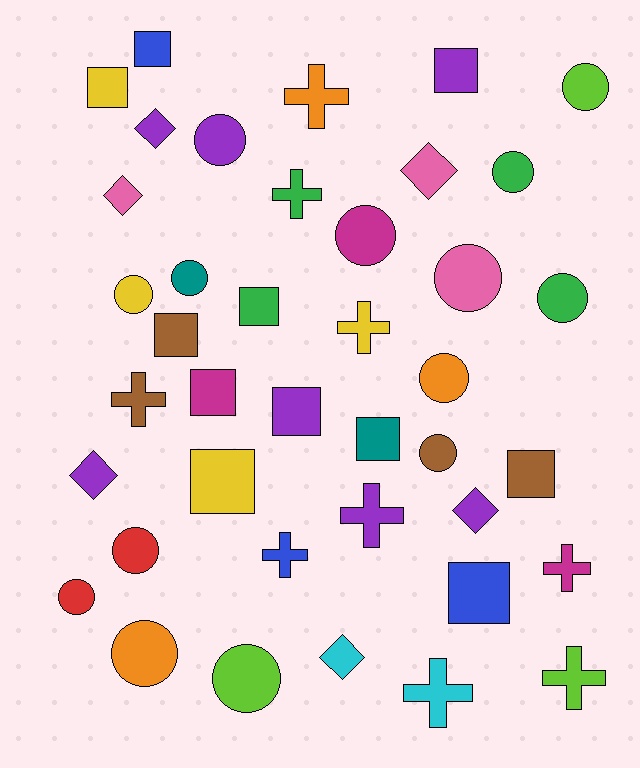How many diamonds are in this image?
There are 6 diamonds.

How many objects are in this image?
There are 40 objects.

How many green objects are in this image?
There are 4 green objects.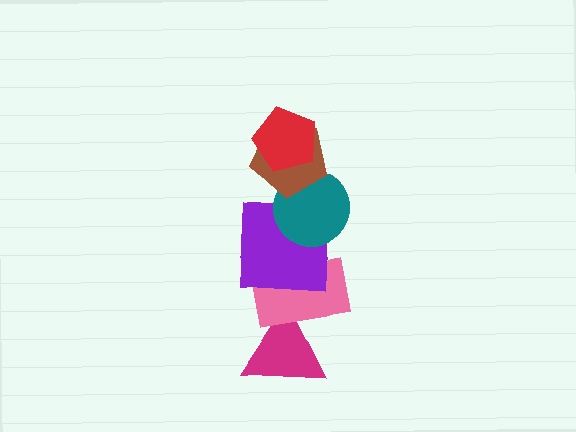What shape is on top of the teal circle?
The brown pentagon is on top of the teal circle.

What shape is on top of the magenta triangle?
The pink rectangle is on top of the magenta triangle.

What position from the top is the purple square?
The purple square is 4th from the top.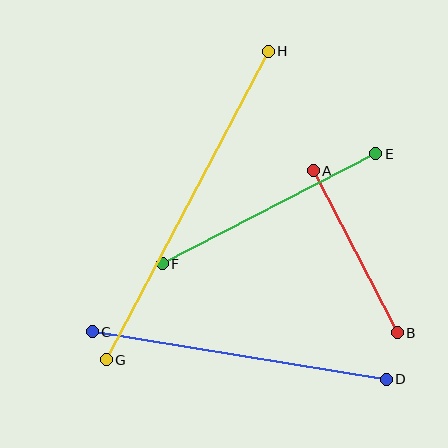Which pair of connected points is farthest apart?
Points G and H are farthest apart.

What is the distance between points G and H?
The distance is approximately 349 pixels.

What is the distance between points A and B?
The distance is approximately 183 pixels.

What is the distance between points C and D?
The distance is approximately 298 pixels.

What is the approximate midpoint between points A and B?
The midpoint is at approximately (355, 252) pixels.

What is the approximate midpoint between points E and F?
The midpoint is at approximately (269, 209) pixels.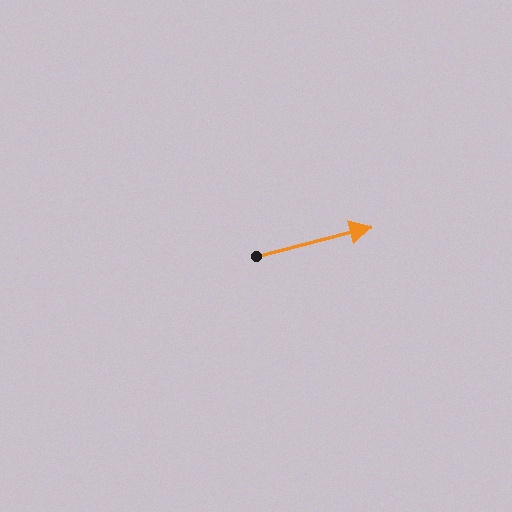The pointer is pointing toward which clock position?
Roughly 3 o'clock.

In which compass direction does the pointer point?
East.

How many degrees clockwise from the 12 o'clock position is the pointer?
Approximately 76 degrees.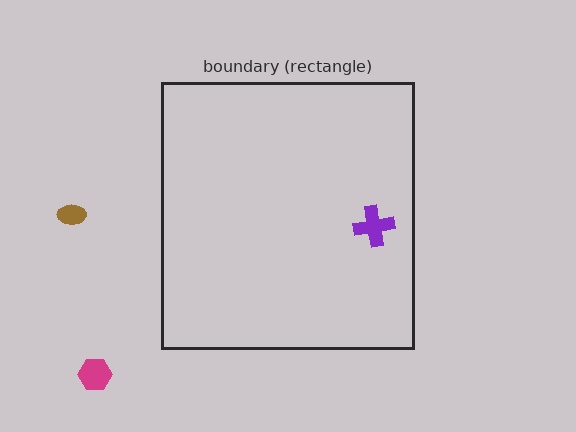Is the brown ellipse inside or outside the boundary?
Outside.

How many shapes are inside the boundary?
1 inside, 2 outside.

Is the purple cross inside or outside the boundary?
Inside.